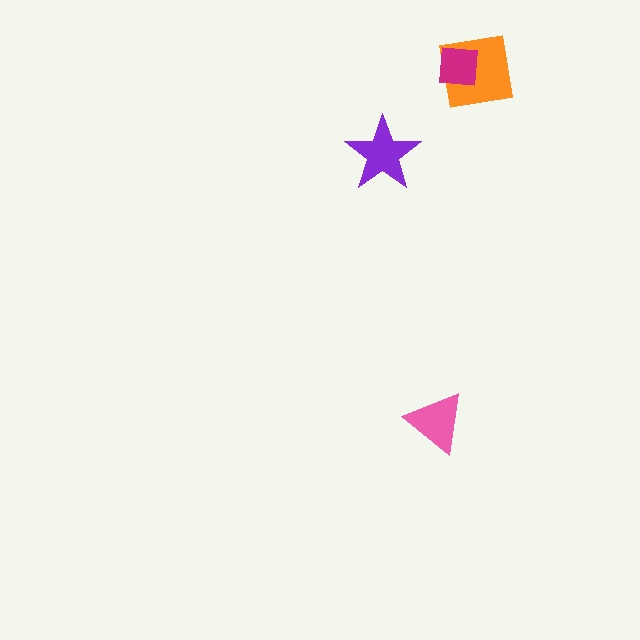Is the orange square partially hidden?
Yes, it is partially covered by another shape.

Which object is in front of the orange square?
The magenta square is in front of the orange square.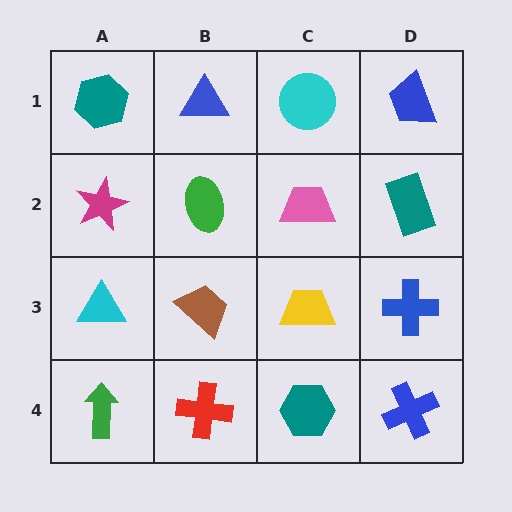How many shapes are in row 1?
4 shapes.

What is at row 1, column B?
A blue triangle.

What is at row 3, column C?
A yellow trapezoid.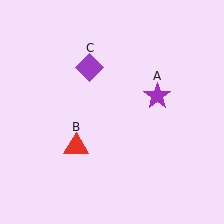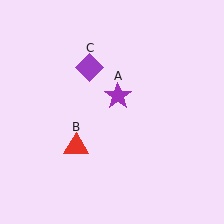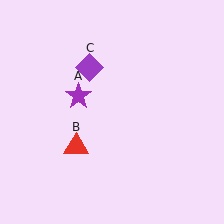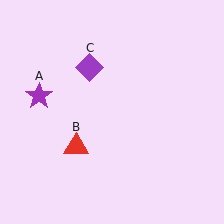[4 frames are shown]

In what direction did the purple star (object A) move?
The purple star (object A) moved left.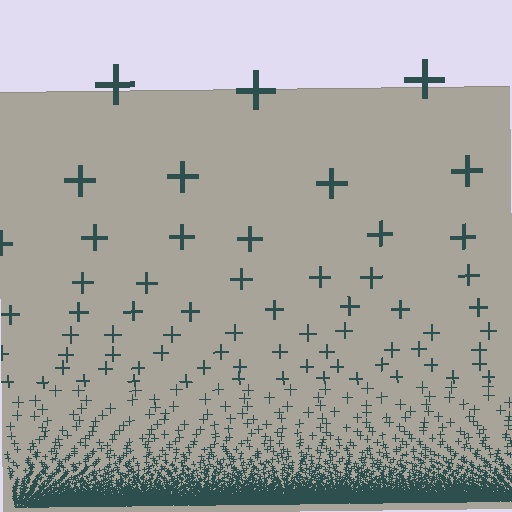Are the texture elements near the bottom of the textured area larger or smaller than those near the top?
Smaller. The gradient is inverted — elements near the bottom are smaller and denser.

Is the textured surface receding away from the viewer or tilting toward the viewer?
The surface appears to tilt toward the viewer. Texture elements get larger and sparser toward the top.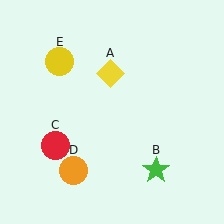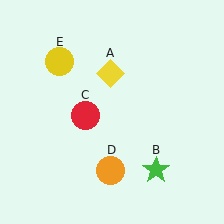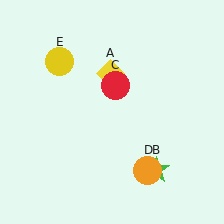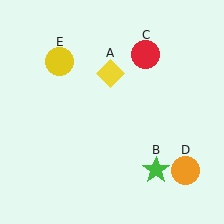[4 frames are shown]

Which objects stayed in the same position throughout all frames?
Yellow diamond (object A) and green star (object B) and yellow circle (object E) remained stationary.